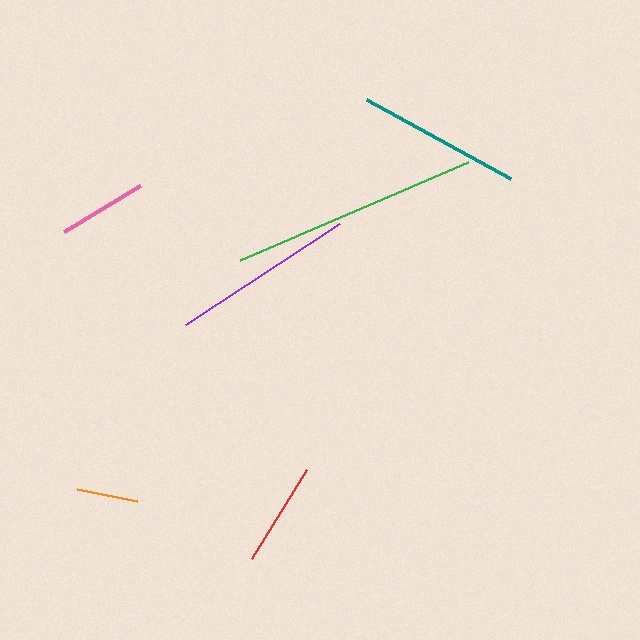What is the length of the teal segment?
The teal segment is approximately 164 pixels long.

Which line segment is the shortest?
The orange line is the shortest at approximately 61 pixels.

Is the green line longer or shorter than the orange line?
The green line is longer than the orange line.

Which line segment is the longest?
The green line is the longest at approximately 248 pixels.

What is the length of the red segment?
The red segment is approximately 104 pixels long.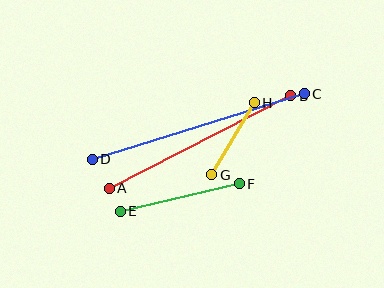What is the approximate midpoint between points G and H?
The midpoint is at approximately (233, 139) pixels.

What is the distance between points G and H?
The distance is approximately 84 pixels.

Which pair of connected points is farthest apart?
Points C and D are farthest apart.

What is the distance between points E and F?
The distance is approximately 122 pixels.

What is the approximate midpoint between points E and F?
The midpoint is at approximately (180, 197) pixels.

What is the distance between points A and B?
The distance is approximately 204 pixels.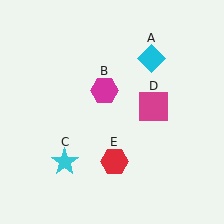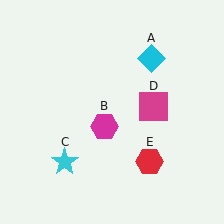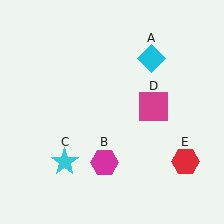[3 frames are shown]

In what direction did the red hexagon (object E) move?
The red hexagon (object E) moved right.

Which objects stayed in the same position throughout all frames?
Cyan diamond (object A) and cyan star (object C) and magenta square (object D) remained stationary.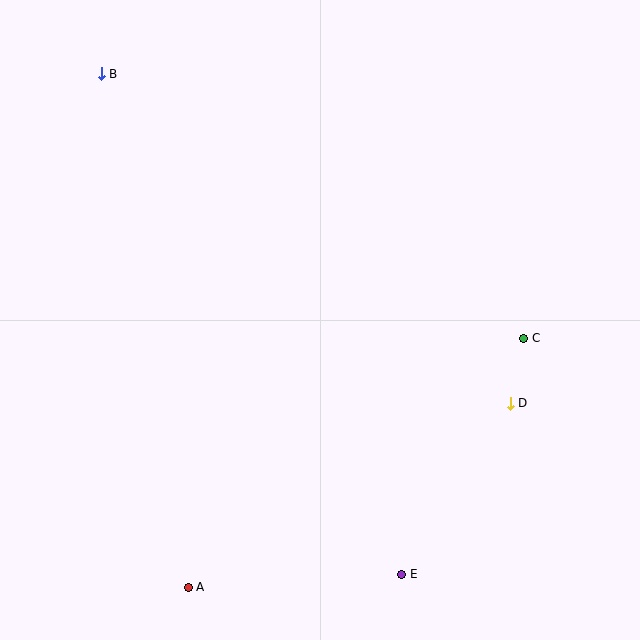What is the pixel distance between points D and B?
The distance between D and B is 525 pixels.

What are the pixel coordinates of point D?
Point D is at (510, 403).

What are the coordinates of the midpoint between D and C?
The midpoint between D and C is at (517, 371).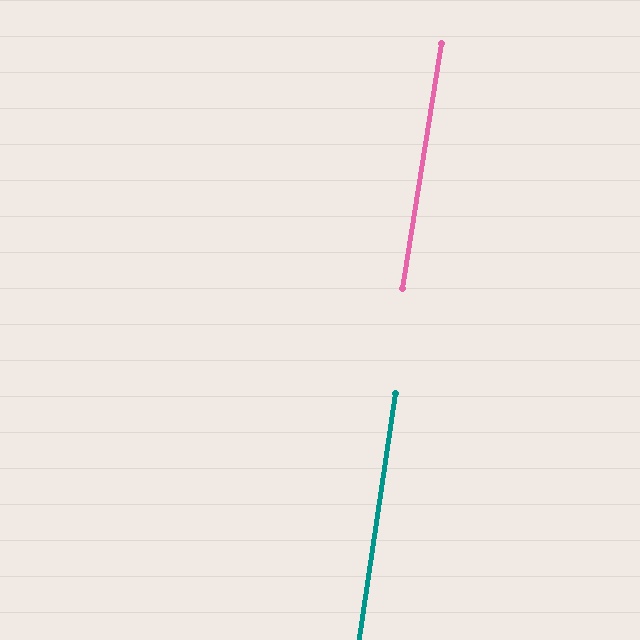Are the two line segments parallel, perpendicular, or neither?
Parallel — their directions differ by only 0.7°.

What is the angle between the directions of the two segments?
Approximately 1 degree.